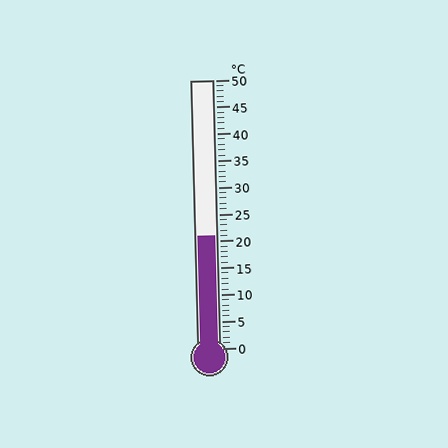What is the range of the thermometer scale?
The thermometer scale ranges from 0°C to 50°C.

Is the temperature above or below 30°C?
The temperature is below 30°C.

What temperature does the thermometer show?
The thermometer shows approximately 21°C.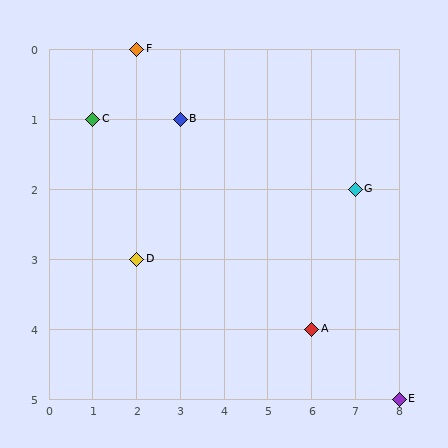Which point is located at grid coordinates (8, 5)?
Point E is at (8, 5).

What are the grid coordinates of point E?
Point E is at grid coordinates (8, 5).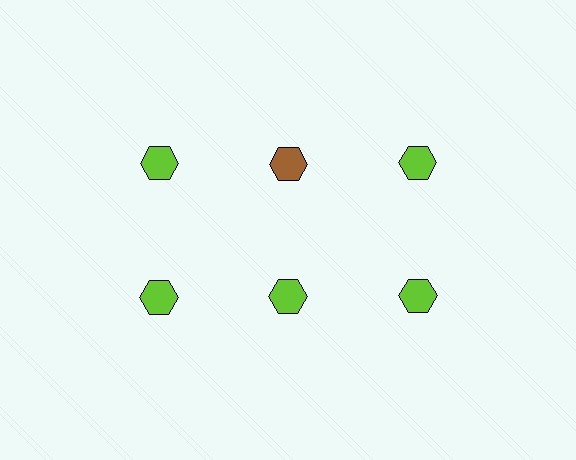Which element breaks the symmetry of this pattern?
The brown hexagon in the top row, second from left column breaks the symmetry. All other shapes are lime hexagons.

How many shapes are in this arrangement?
There are 6 shapes arranged in a grid pattern.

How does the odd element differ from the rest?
It has a different color: brown instead of lime.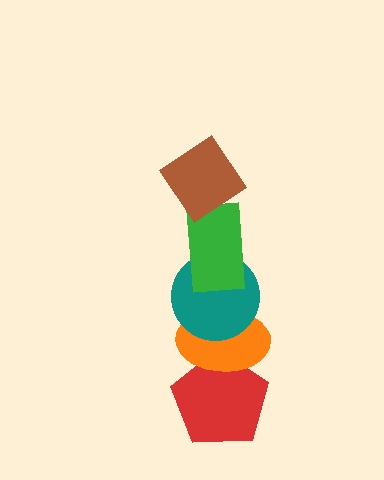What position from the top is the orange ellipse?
The orange ellipse is 4th from the top.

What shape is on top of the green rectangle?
The brown diamond is on top of the green rectangle.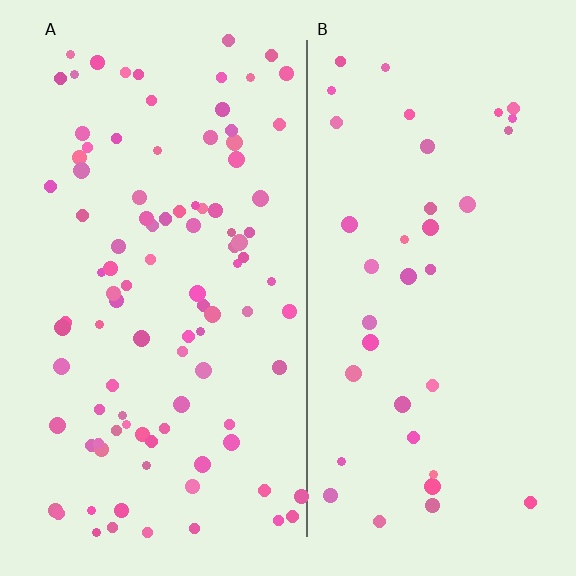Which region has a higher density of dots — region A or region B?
A (the left).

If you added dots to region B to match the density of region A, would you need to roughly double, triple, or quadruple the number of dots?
Approximately triple.